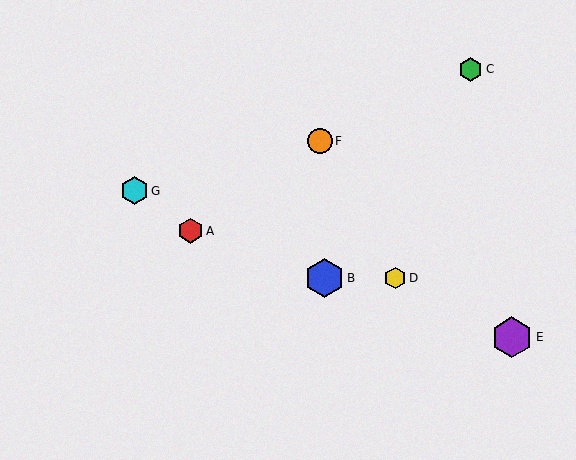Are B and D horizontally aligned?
Yes, both are at y≈278.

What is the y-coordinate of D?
Object D is at y≈278.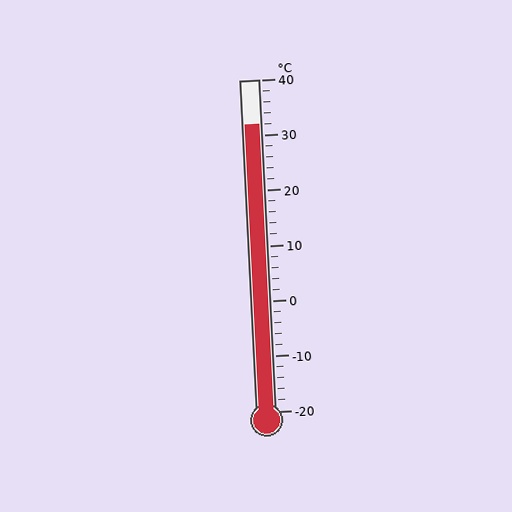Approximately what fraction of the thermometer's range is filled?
The thermometer is filled to approximately 85% of its range.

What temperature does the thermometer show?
The thermometer shows approximately 32°C.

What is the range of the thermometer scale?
The thermometer scale ranges from -20°C to 40°C.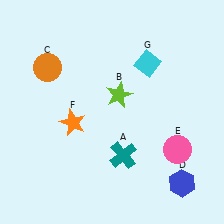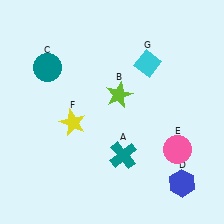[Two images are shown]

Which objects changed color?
C changed from orange to teal. F changed from orange to yellow.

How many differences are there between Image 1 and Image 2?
There are 2 differences between the two images.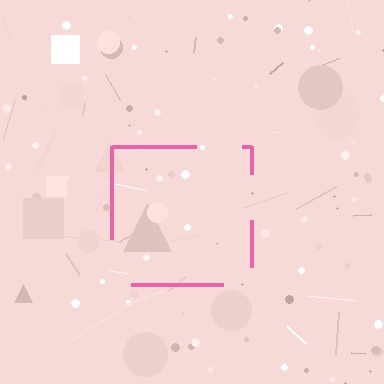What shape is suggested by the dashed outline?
The dashed outline suggests a square.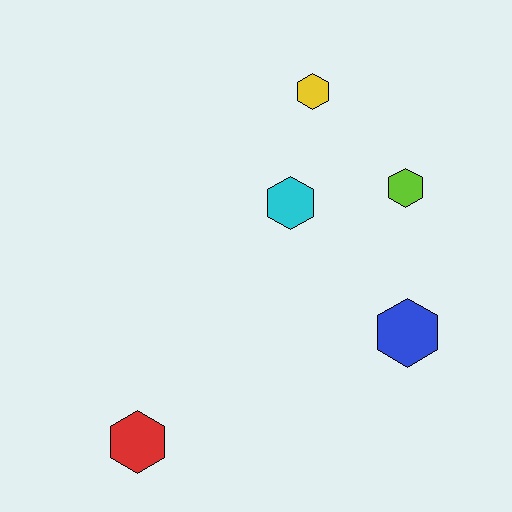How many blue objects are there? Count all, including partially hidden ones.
There is 1 blue object.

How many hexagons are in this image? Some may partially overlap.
There are 5 hexagons.